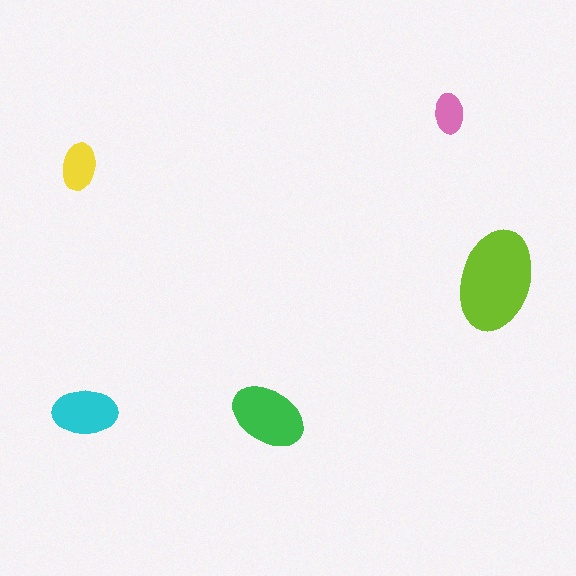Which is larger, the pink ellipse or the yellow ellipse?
The yellow one.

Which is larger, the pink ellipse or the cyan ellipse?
The cyan one.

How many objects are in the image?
There are 5 objects in the image.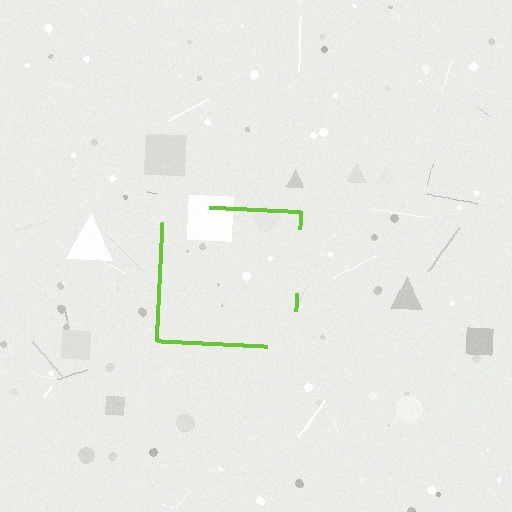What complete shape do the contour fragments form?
The contour fragments form a square.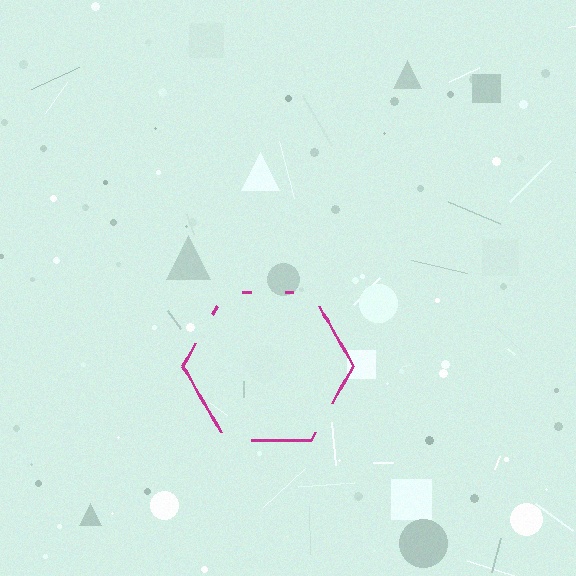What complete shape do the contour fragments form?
The contour fragments form a hexagon.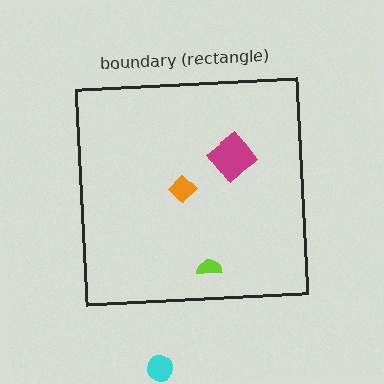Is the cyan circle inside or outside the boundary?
Outside.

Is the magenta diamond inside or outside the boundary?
Inside.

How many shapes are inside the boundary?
3 inside, 1 outside.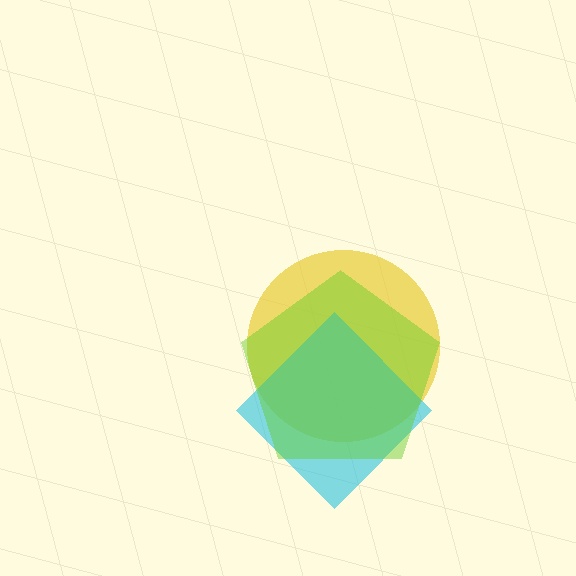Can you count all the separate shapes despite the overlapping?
Yes, there are 3 separate shapes.